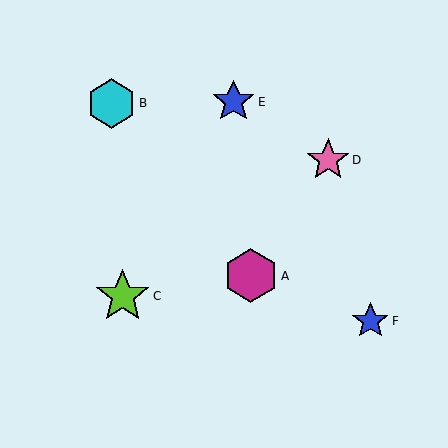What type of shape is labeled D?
Shape D is a pink star.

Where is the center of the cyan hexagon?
The center of the cyan hexagon is at (112, 103).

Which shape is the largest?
The lime star (labeled C) is the largest.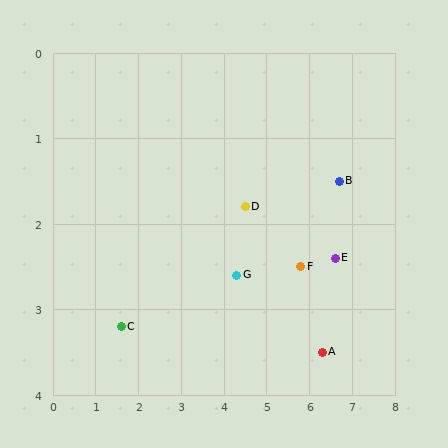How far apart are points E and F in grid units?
Points E and F are about 0.8 grid units apart.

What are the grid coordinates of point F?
Point F is at approximately (5.8, 2.5).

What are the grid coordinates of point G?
Point G is at approximately (4.3, 2.6).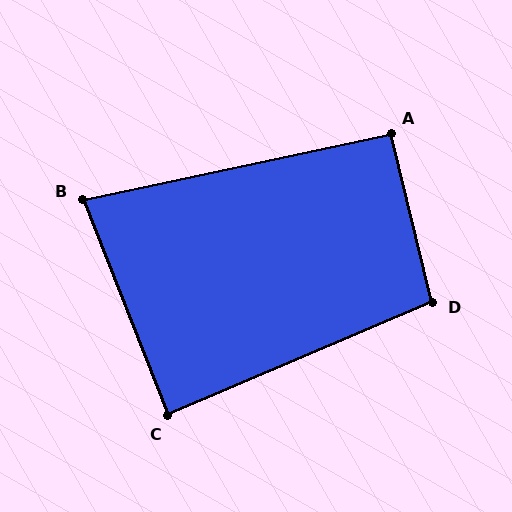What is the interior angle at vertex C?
Approximately 88 degrees (approximately right).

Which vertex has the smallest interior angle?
B, at approximately 81 degrees.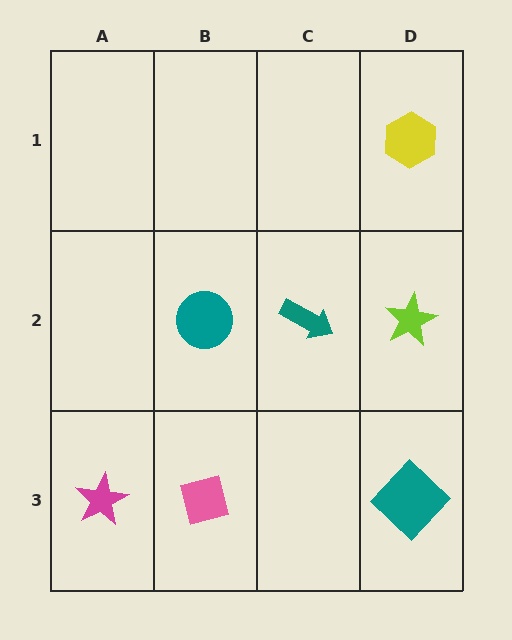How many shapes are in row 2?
3 shapes.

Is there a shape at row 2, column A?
No, that cell is empty.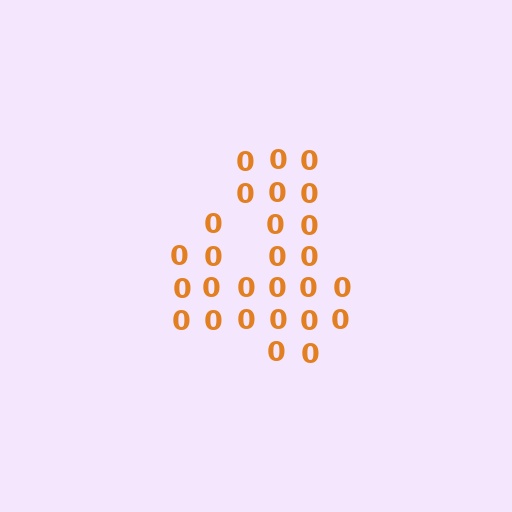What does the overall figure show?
The overall figure shows the digit 4.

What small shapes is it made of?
It is made of small digit 0's.